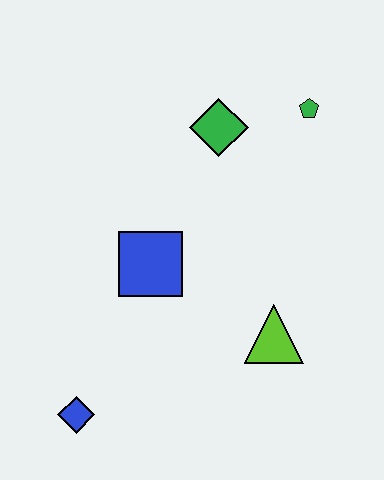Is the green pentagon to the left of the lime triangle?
No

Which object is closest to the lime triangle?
The blue square is closest to the lime triangle.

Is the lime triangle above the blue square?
No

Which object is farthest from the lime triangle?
The green pentagon is farthest from the lime triangle.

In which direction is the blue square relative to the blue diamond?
The blue square is above the blue diamond.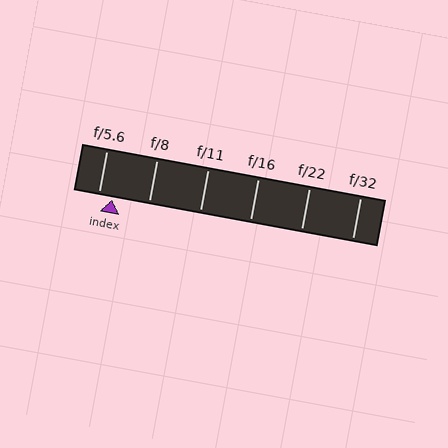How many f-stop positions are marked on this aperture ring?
There are 6 f-stop positions marked.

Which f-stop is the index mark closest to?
The index mark is closest to f/5.6.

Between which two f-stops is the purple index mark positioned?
The index mark is between f/5.6 and f/8.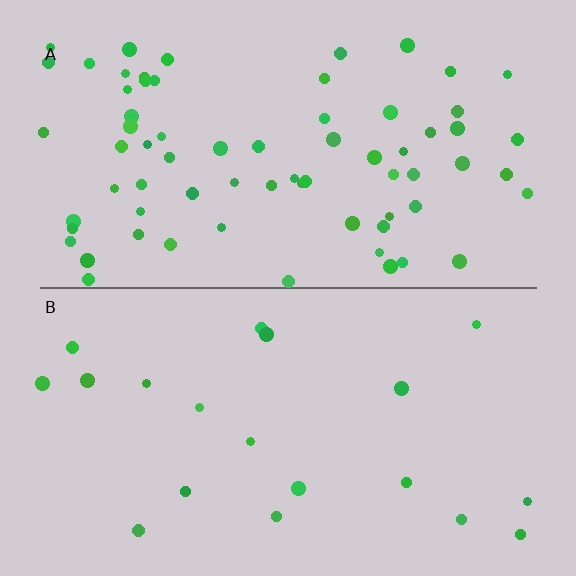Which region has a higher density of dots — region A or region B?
A (the top).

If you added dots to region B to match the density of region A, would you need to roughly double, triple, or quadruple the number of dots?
Approximately quadruple.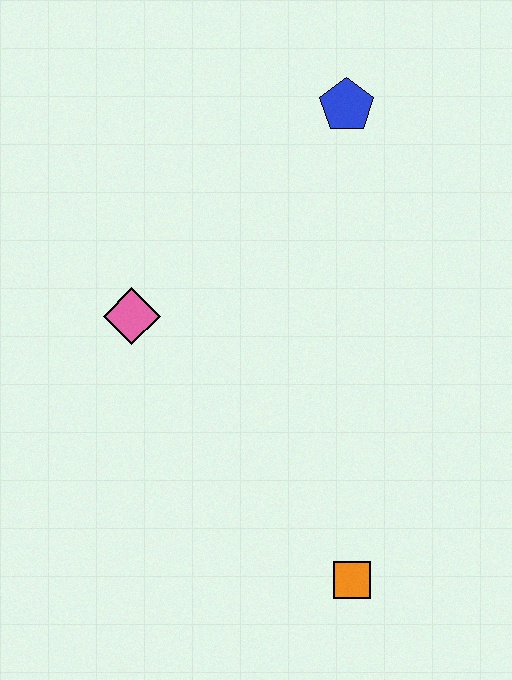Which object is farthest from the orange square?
The blue pentagon is farthest from the orange square.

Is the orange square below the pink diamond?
Yes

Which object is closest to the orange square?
The pink diamond is closest to the orange square.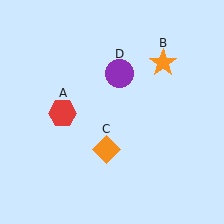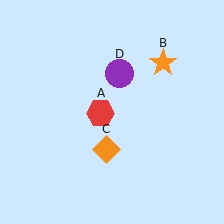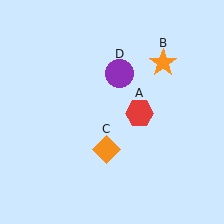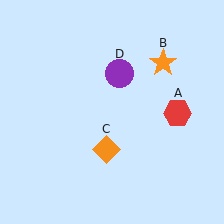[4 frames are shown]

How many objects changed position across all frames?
1 object changed position: red hexagon (object A).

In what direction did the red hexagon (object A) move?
The red hexagon (object A) moved right.